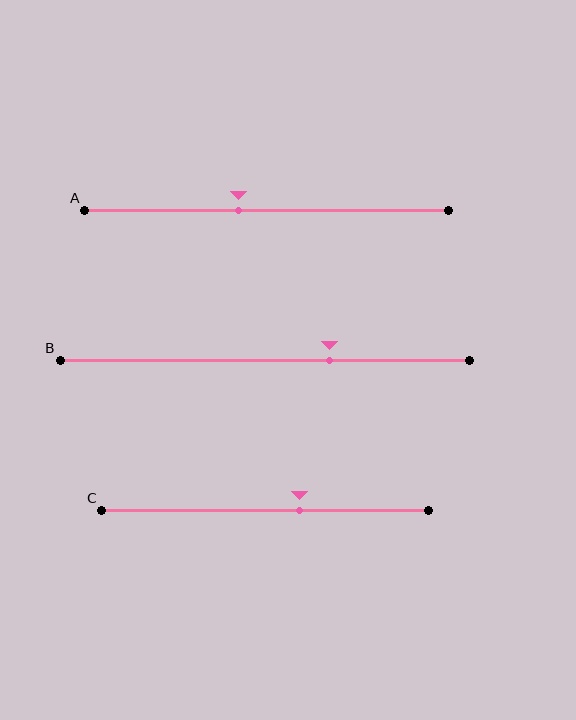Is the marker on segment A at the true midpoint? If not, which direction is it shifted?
No, the marker on segment A is shifted to the left by about 8% of the segment length.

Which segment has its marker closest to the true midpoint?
Segment A has its marker closest to the true midpoint.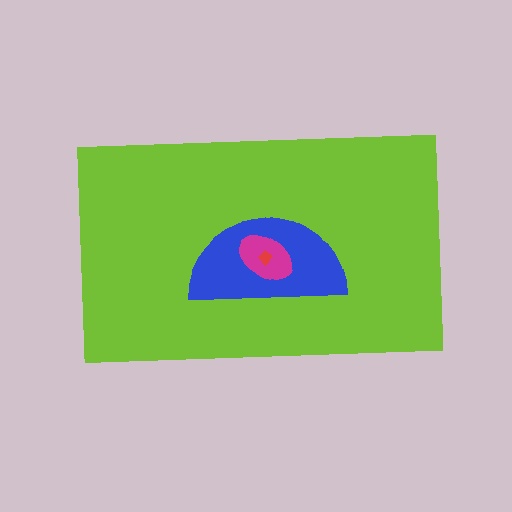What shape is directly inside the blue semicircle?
The magenta ellipse.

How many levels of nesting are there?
4.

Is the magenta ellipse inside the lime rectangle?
Yes.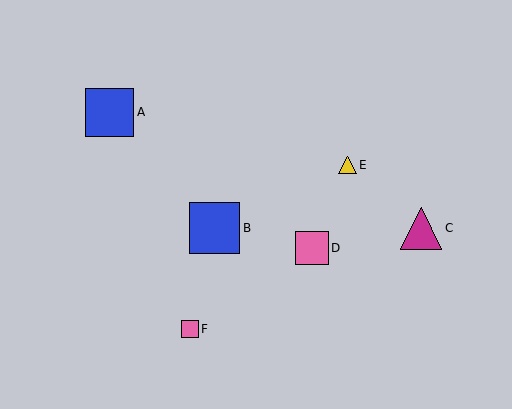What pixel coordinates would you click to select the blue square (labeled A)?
Click at (110, 112) to select the blue square A.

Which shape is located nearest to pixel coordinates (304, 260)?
The pink square (labeled D) at (312, 248) is nearest to that location.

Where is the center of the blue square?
The center of the blue square is at (110, 112).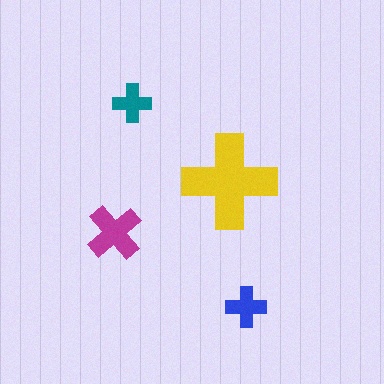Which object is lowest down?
The blue cross is bottommost.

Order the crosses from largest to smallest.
the yellow one, the magenta one, the blue one, the teal one.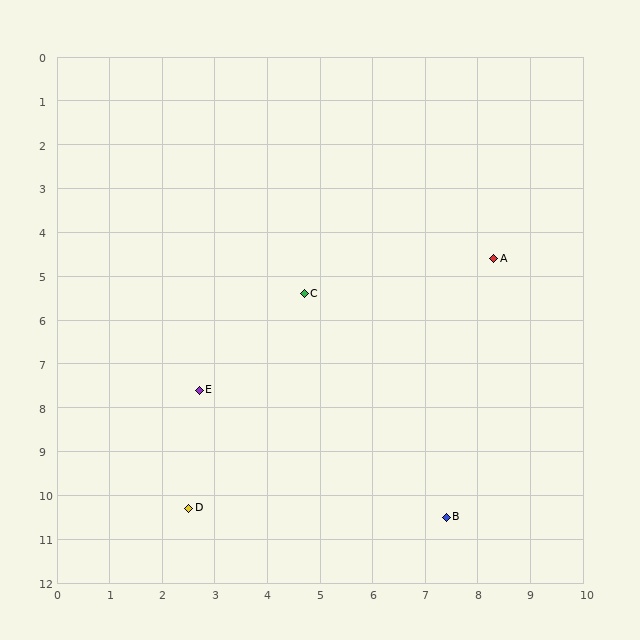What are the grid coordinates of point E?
Point E is at approximately (2.7, 7.6).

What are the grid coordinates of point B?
Point B is at approximately (7.4, 10.5).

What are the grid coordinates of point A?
Point A is at approximately (8.3, 4.6).